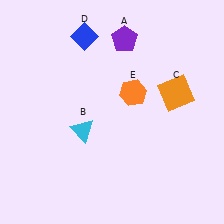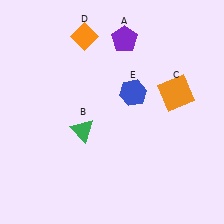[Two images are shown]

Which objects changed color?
B changed from cyan to green. D changed from blue to orange. E changed from orange to blue.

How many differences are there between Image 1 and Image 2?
There are 3 differences between the two images.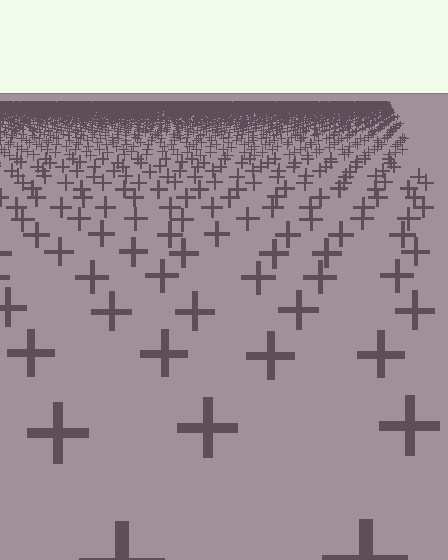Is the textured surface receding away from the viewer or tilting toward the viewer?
The surface is receding away from the viewer. Texture elements get smaller and denser toward the top.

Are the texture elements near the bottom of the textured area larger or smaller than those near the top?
Larger. Near the bottom, elements are closer to the viewer and appear at a bigger on-screen size.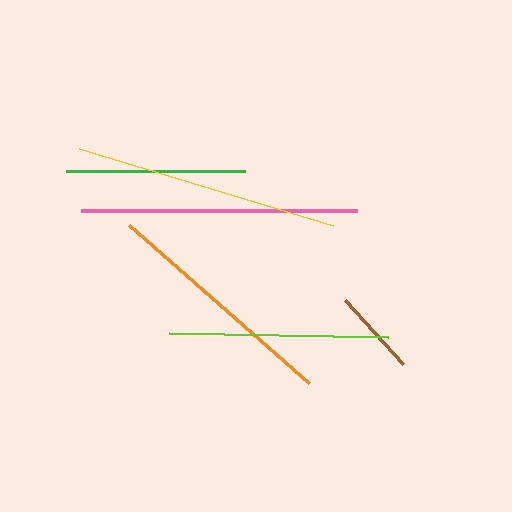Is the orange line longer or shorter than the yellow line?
The yellow line is longer than the orange line.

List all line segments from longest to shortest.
From longest to shortest: pink, yellow, orange, lime, green, brown.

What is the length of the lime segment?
The lime segment is approximately 219 pixels long.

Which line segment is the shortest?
The brown line is the shortest at approximately 86 pixels.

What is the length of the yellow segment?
The yellow segment is approximately 266 pixels long.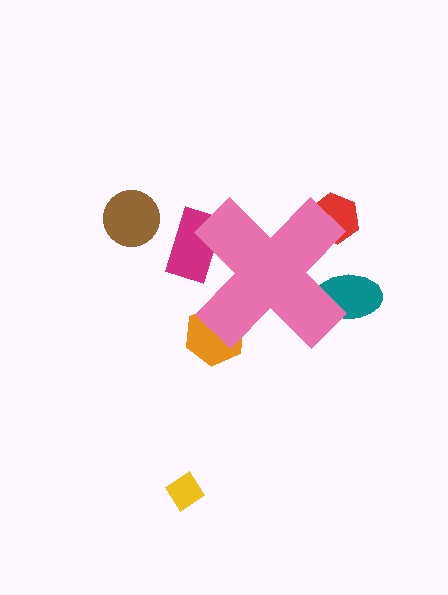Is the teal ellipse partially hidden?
Yes, the teal ellipse is partially hidden behind the pink cross.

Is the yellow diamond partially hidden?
No, the yellow diamond is fully visible.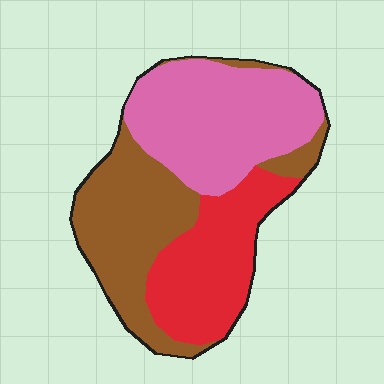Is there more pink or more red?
Pink.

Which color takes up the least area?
Red, at roughly 30%.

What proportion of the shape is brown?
Brown takes up between a quarter and a half of the shape.